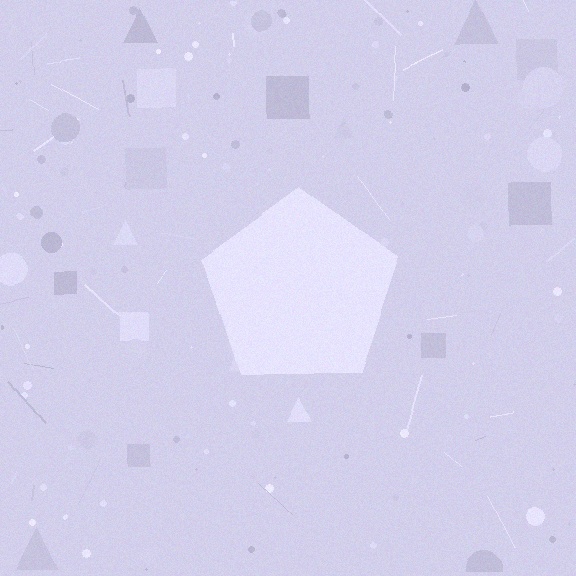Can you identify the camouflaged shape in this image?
The camouflaged shape is a pentagon.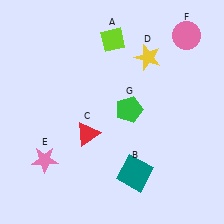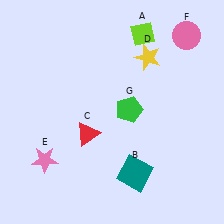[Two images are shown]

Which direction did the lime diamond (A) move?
The lime diamond (A) moved right.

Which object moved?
The lime diamond (A) moved right.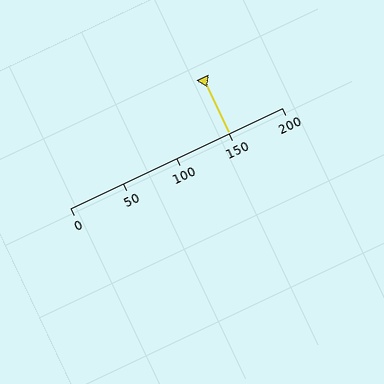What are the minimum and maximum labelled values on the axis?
The axis runs from 0 to 200.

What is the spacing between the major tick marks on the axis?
The major ticks are spaced 50 apart.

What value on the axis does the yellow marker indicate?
The marker indicates approximately 150.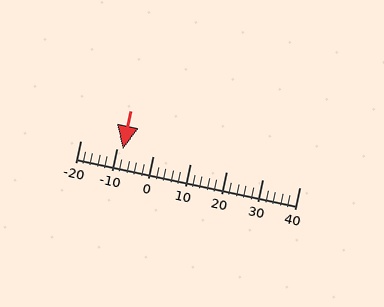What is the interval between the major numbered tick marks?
The major tick marks are spaced 10 units apart.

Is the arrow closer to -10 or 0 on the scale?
The arrow is closer to -10.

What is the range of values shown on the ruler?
The ruler shows values from -20 to 40.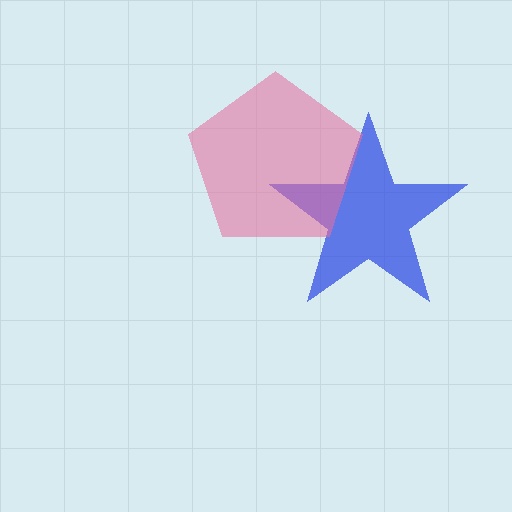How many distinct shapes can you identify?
There are 2 distinct shapes: a blue star, a pink pentagon.